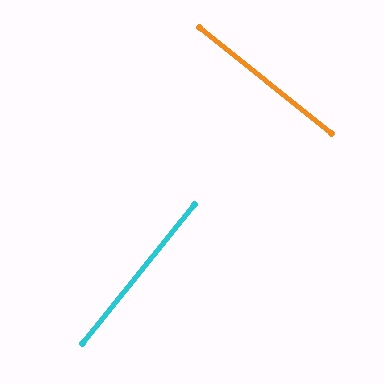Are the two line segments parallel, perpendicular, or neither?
Perpendicular — they meet at approximately 90°.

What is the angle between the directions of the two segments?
Approximately 90 degrees.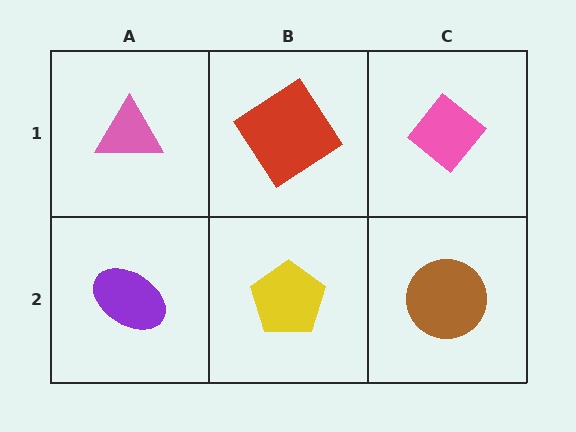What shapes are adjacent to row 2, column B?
A red diamond (row 1, column B), a purple ellipse (row 2, column A), a brown circle (row 2, column C).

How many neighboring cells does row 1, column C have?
2.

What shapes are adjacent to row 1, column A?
A purple ellipse (row 2, column A), a red diamond (row 1, column B).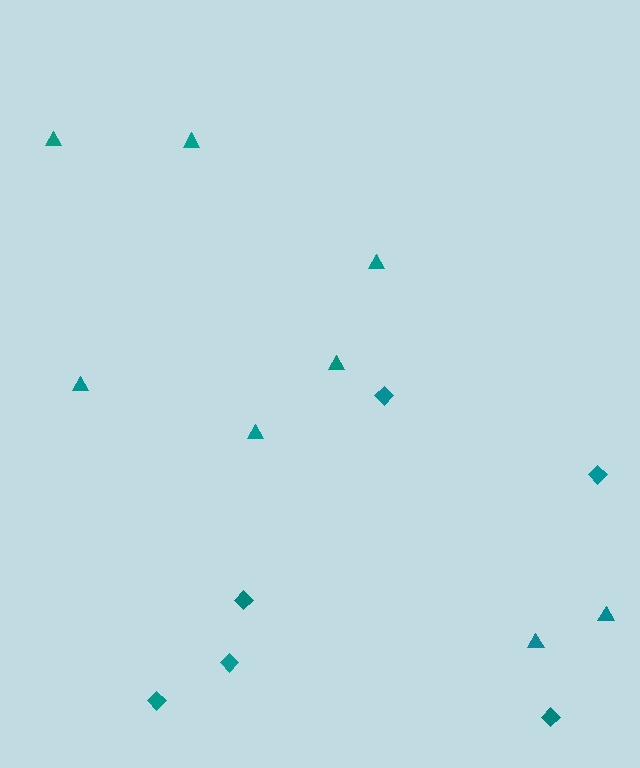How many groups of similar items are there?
There are 2 groups: one group of triangles (8) and one group of diamonds (6).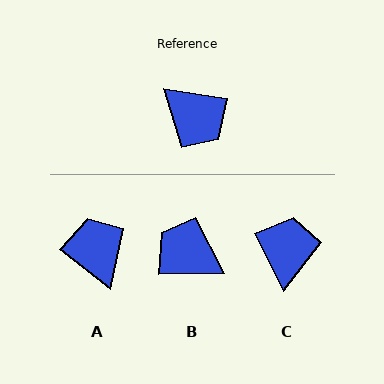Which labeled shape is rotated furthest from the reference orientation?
B, about 170 degrees away.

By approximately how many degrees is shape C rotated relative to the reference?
Approximately 125 degrees counter-clockwise.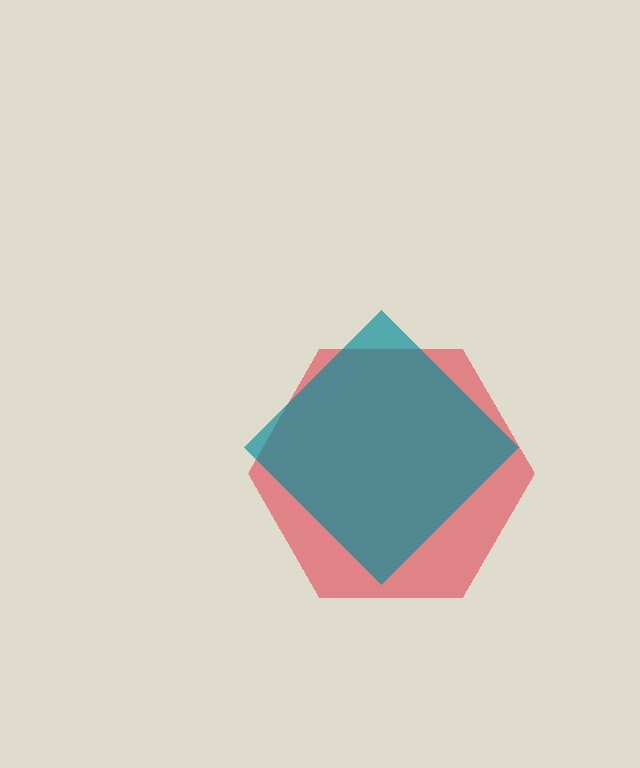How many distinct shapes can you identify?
There are 2 distinct shapes: a red hexagon, a teal diamond.